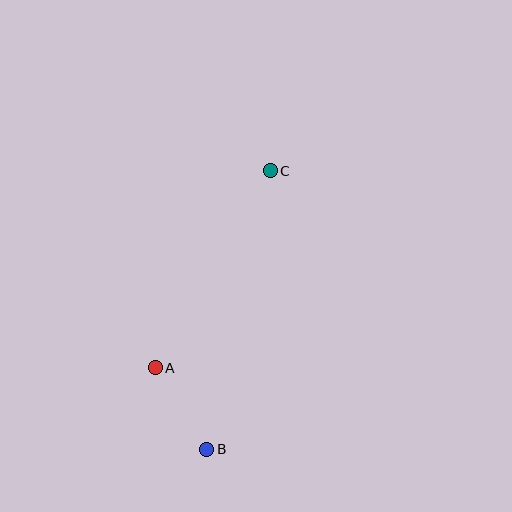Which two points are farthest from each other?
Points B and C are farthest from each other.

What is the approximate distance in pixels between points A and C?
The distance between A and C is approximately 228 pixels.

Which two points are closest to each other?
Points A and B are closest to each other.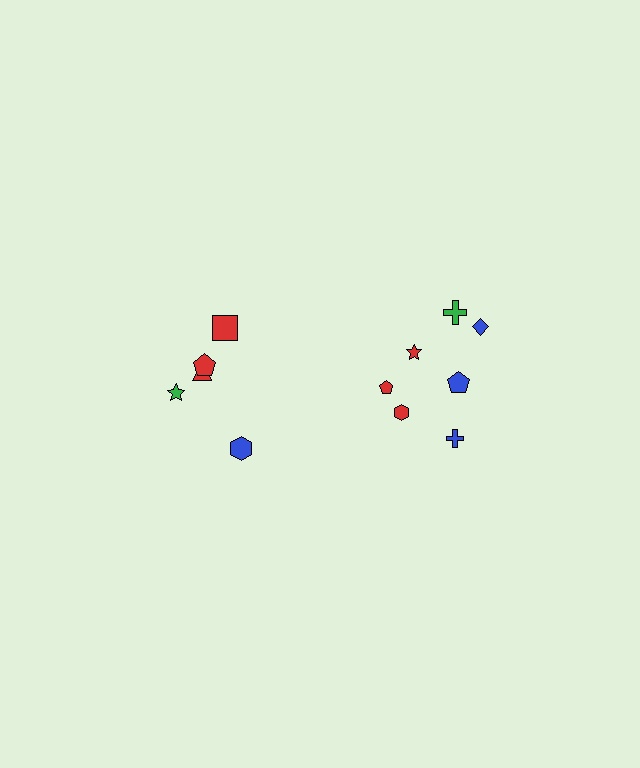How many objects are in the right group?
There are 7 objects.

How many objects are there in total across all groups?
There are 12 objects.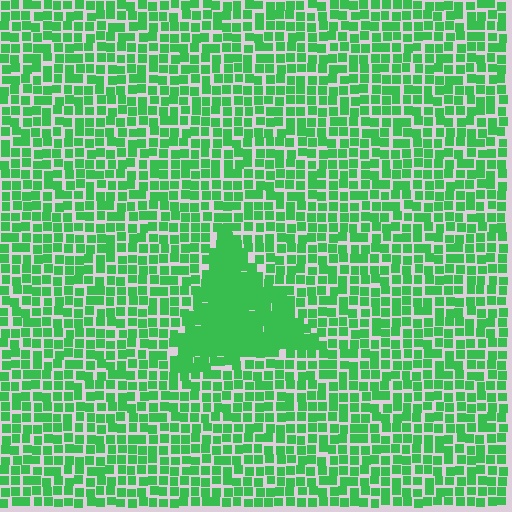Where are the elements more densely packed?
The elements are more densely packed inside the triangle boundary.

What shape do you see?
I see a triangle.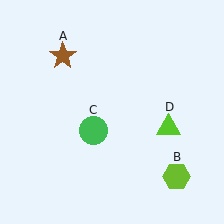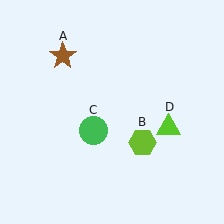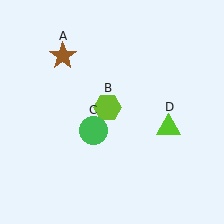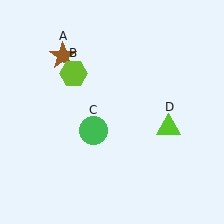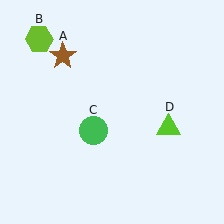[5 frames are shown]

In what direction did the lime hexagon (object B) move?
The lime hexagon (object B) moved up and to the left.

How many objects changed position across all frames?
1 object changed position: lime hexagon (object B).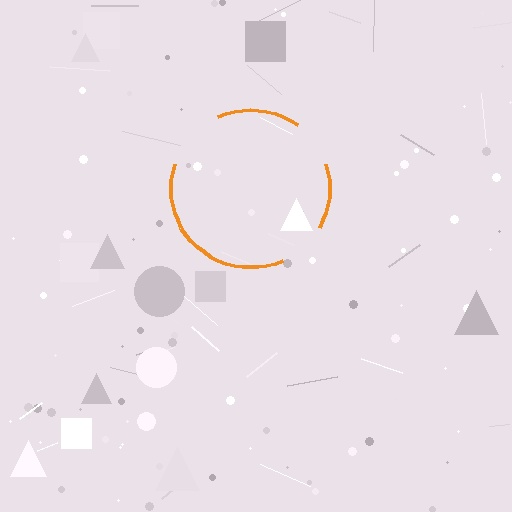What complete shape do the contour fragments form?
The contour fragments form a circle.